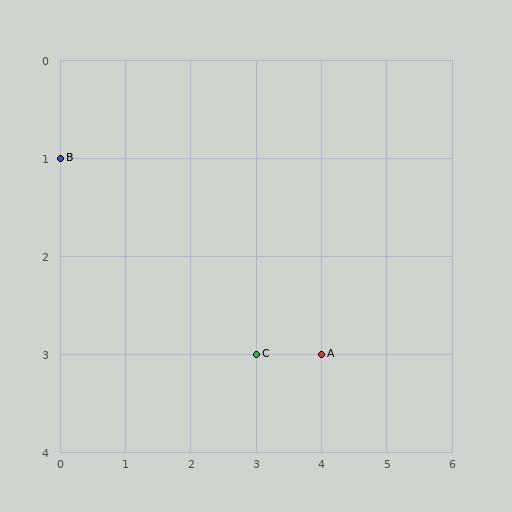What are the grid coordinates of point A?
Point A is at grid coordinates (4, 3).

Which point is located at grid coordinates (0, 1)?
Point B is at (0, 1).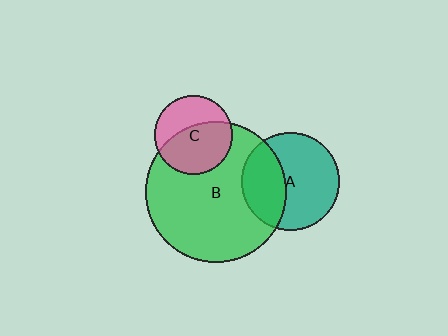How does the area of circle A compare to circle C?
Approximately 1.6 times.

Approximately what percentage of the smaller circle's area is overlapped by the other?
Approximately 60%.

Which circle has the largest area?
Circle B (green).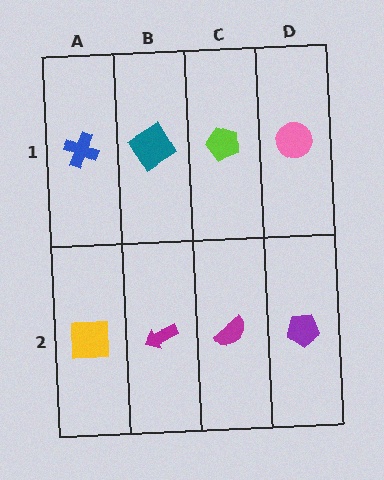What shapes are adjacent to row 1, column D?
A purple pentagon (row 2, column D), a lime pentagon (row 1, column C).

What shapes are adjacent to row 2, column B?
A teal diamond (row 1, column B), a yellow square (row 2, column A), a magenta semicircle (row 2, column C).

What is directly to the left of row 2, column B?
A yellow square.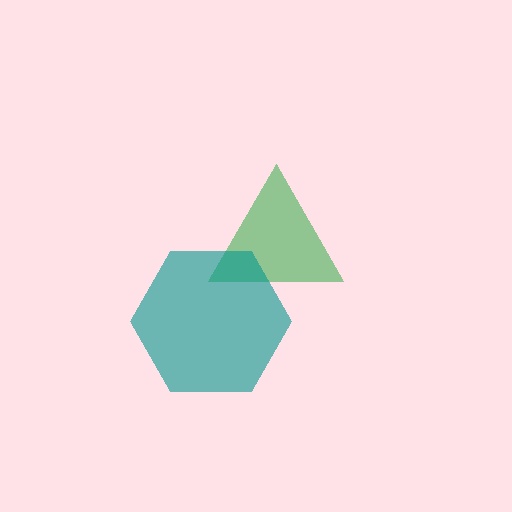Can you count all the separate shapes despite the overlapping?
Yes, there are 2 separate shapes.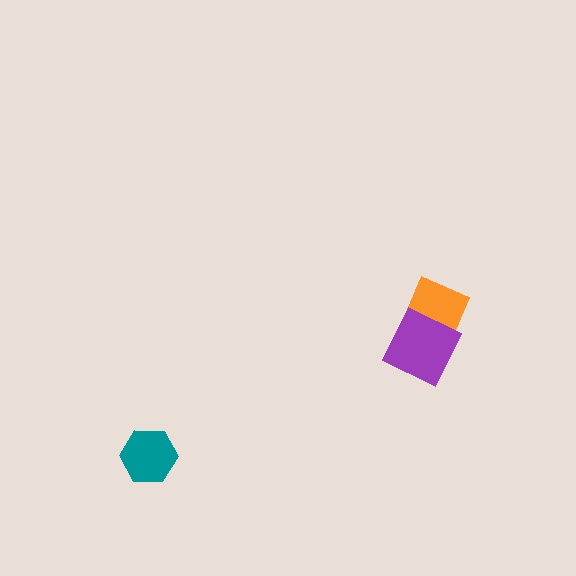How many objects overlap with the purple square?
1 object overlaps with the purple square.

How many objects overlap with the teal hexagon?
0 objects overlap with the teal hexagon.